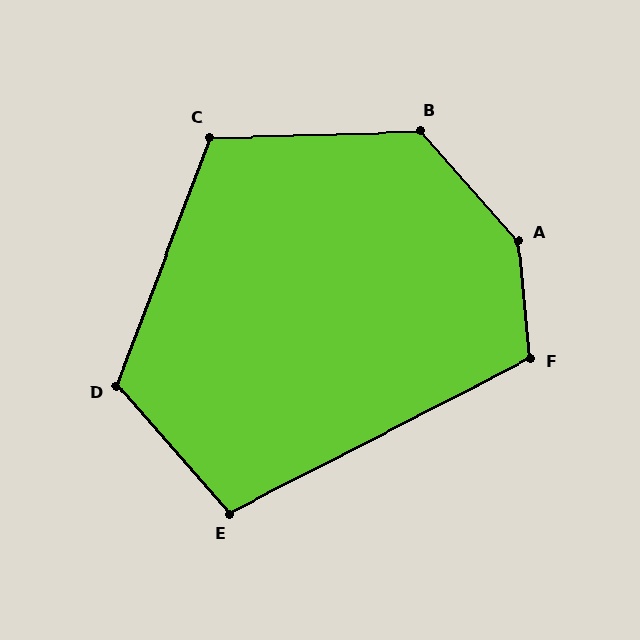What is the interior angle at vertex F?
Approximately 112 degrees (obtuse).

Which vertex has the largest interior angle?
A, at approximately 144 degrees.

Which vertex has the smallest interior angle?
E, at approximately 104 degrees.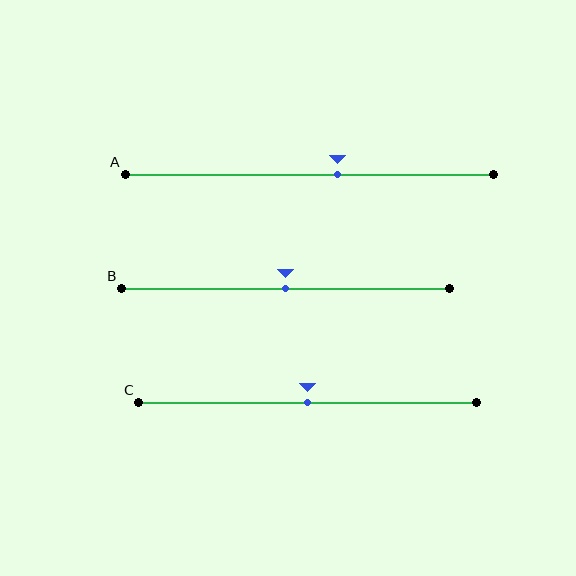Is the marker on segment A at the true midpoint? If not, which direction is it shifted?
No, the marker on segment A is shifted to the right by about 8% of the segment length.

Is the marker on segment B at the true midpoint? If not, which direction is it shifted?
Yes, the marker on segment B is at the true midpoint.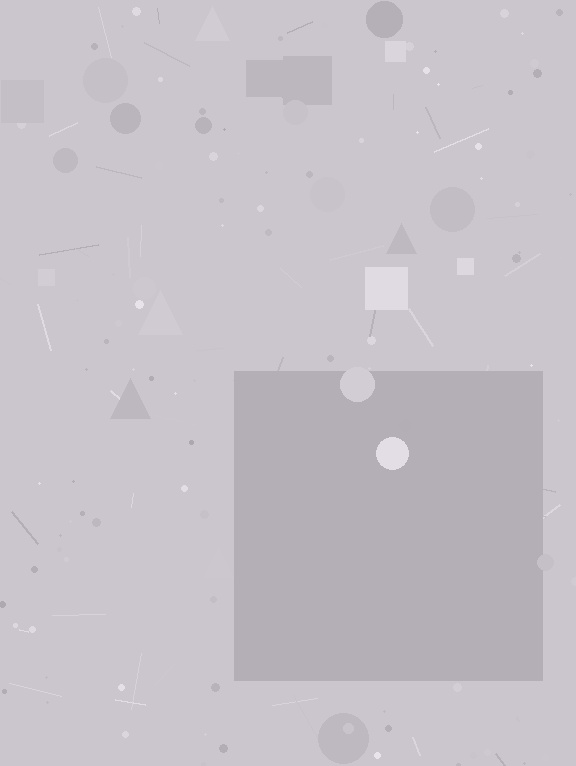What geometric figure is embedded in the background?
A square is embedded in the background.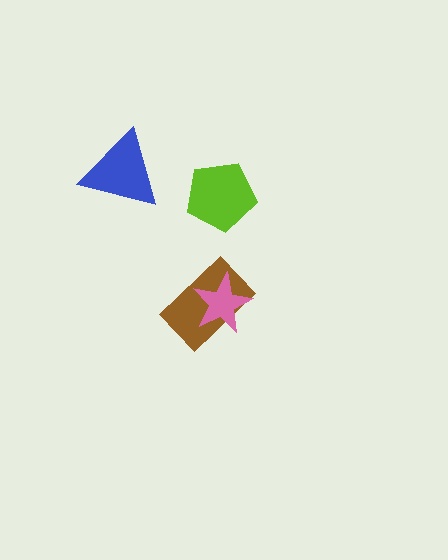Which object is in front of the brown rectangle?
The pink star is in front of the brown rectangle.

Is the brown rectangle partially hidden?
Yes, it is partially covered by another shape.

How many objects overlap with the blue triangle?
0 objects overlap with the blue triangle.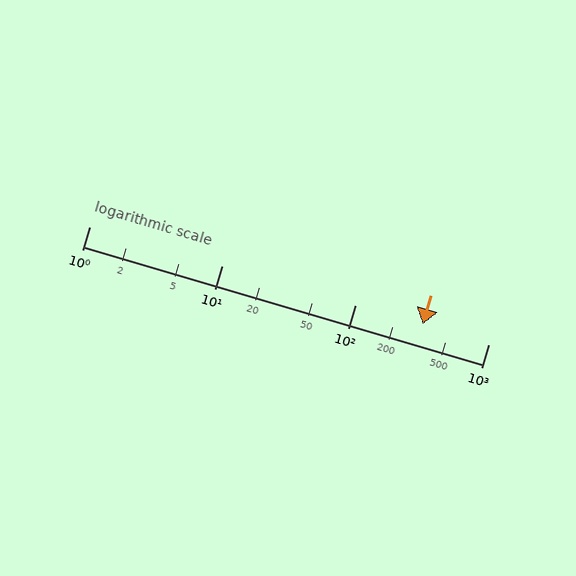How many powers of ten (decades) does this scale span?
The scale spans 3 decades, from 1 to 1000.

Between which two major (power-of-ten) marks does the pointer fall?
The pointer is between 100 and 1000.